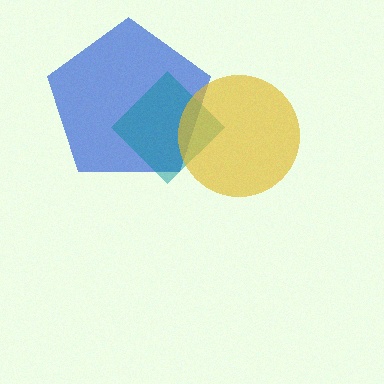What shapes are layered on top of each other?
The layered shapes are: a blue pentagon, a teal diamond, a yellow circle.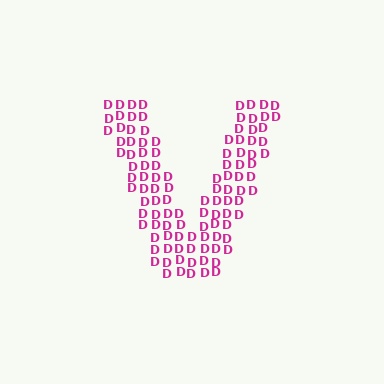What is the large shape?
The large shape is the letter V.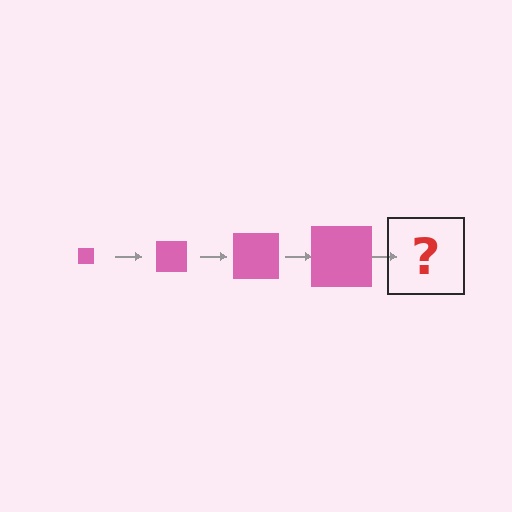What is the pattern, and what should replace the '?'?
The pattern is that the square gets progressively larger each step. The '?' should be a pink square, larger than the previous one.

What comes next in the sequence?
The next element should be a pink square, larger than the previous one.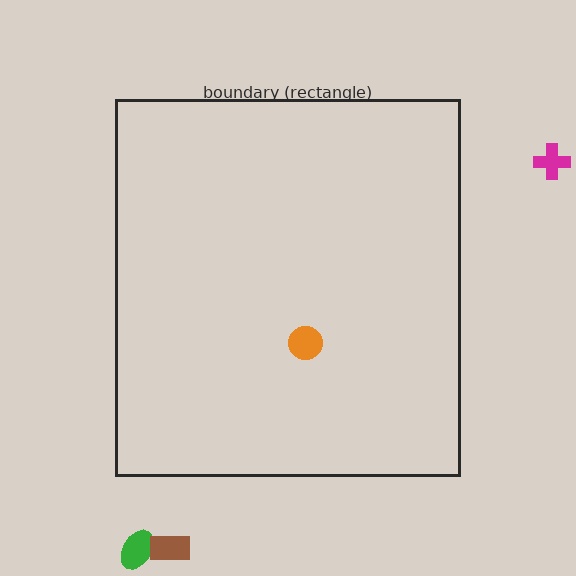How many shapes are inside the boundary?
1 inside, 3 outside.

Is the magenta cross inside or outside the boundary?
Outside.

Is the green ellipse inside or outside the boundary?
Outside.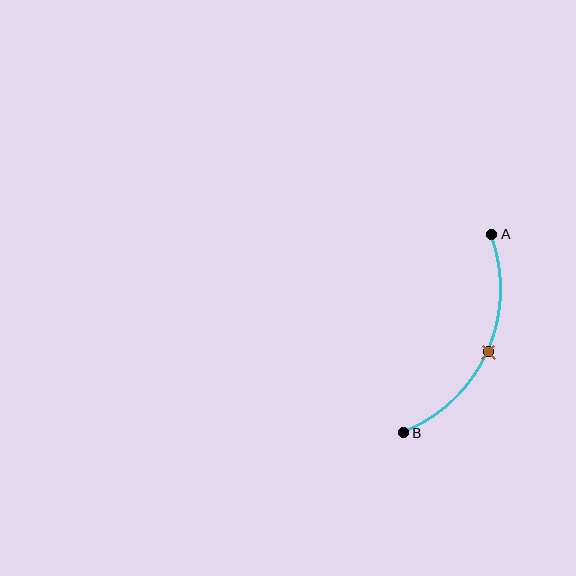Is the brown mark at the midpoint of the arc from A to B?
Yes. The brown mark lies on the arc at equal arc-length from both A and B — it is the arc midpoint.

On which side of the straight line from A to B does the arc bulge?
The arc bulges to the right of the straight line connecting A and B.